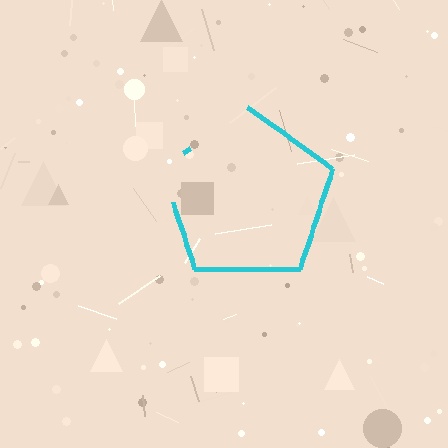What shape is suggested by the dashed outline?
The dashed outline suggests a pentagon.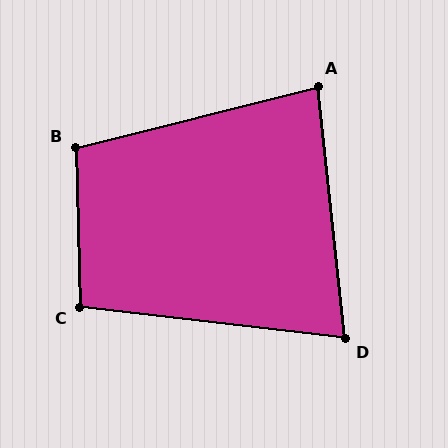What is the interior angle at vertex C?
Approximately 98 degrees (obtuse).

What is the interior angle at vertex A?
Approximately 82 degrees (acute).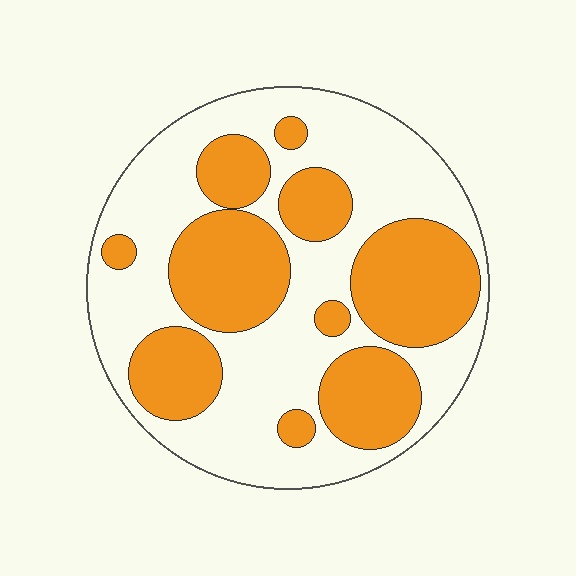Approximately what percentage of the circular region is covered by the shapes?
Approximately 40%.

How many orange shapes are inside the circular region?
10.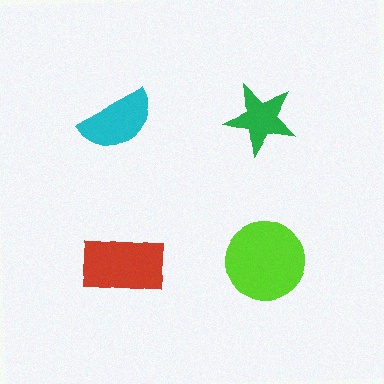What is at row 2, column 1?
A red rectangle.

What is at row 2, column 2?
A lime circle.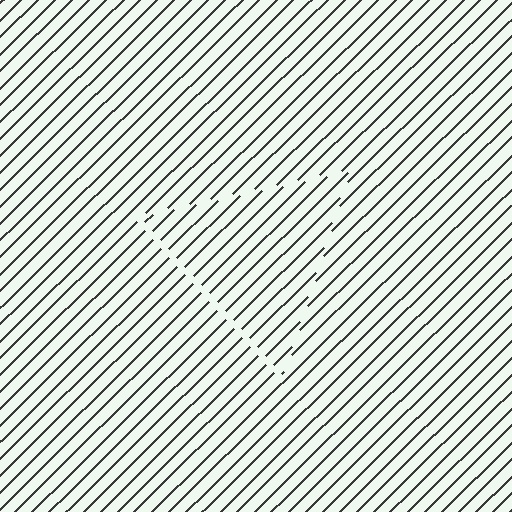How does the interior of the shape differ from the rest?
The interior of the shape contains the same grating, shifted by half a period — the contour is defined by the phase discontinuity where line-ends from the inner and outer gratings abut.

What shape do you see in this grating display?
An illusory triangle. The interior of the shape contains the same grating, shifted by half a period — the contour is defined by the phase discontinuity where line-ends from the inner and outer gratings abut.